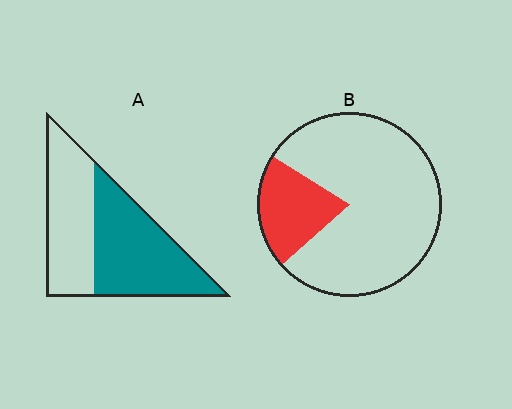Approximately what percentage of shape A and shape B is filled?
A is approximately 55% and B is approximately 20%.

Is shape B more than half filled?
No.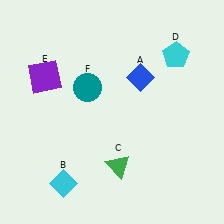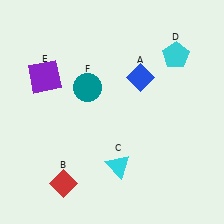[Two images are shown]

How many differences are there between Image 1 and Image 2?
There are 2 differences between the two images.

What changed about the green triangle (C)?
In Image 1, C is green. In Image 2, it changed to cyan.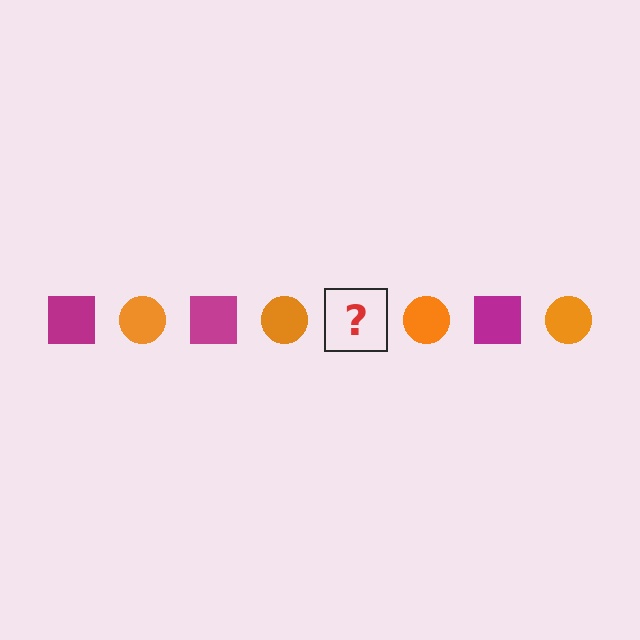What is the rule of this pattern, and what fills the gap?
The rule is that the pattern alternates between magenta square and orange circle. The gap should be filled with a magenta square.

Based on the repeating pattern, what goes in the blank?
The blank should be a magenta square.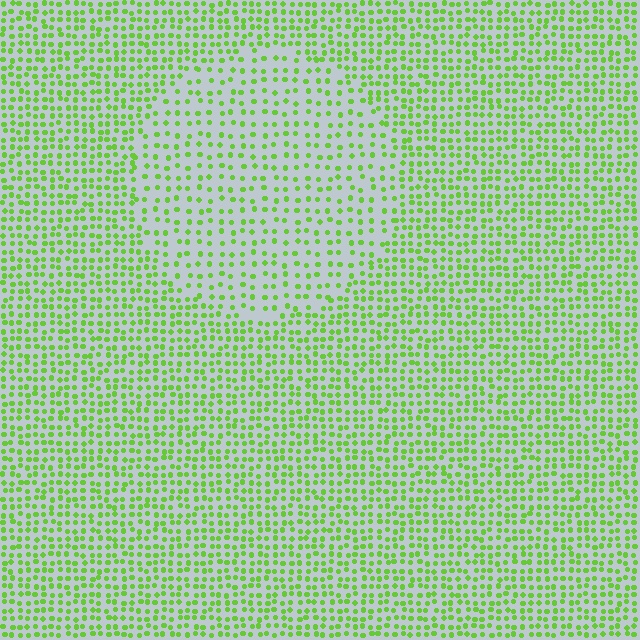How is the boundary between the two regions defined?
The boundary is defined by a change in element density (approximately 1.8x ratio). All elements are the same color, size, and shape.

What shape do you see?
I see a circle.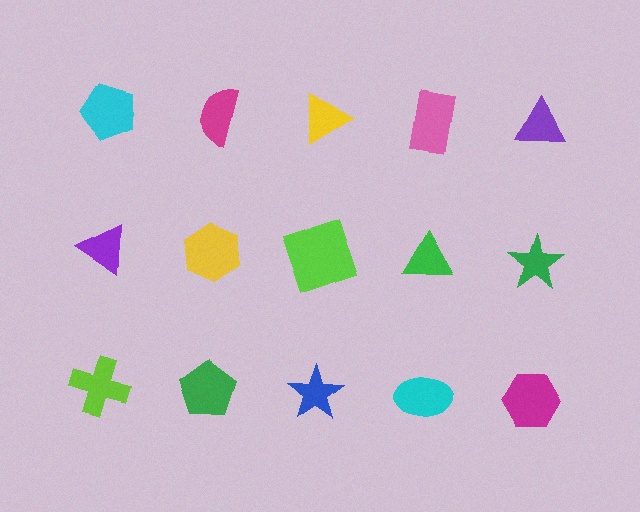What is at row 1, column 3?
A yellow triangle.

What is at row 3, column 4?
A cyan ellipse.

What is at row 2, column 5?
A green star.